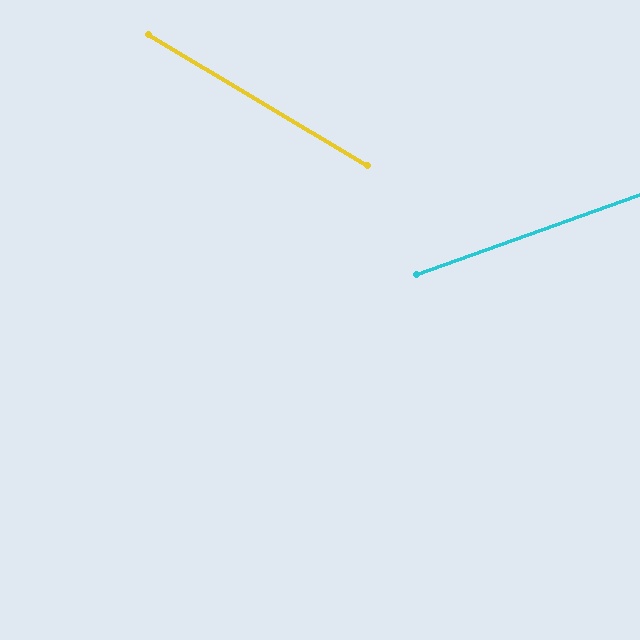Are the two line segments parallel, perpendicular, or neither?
Neither parallel nor perpendicular — they differ by about 51°.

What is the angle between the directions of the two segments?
Approximately 51 degrees.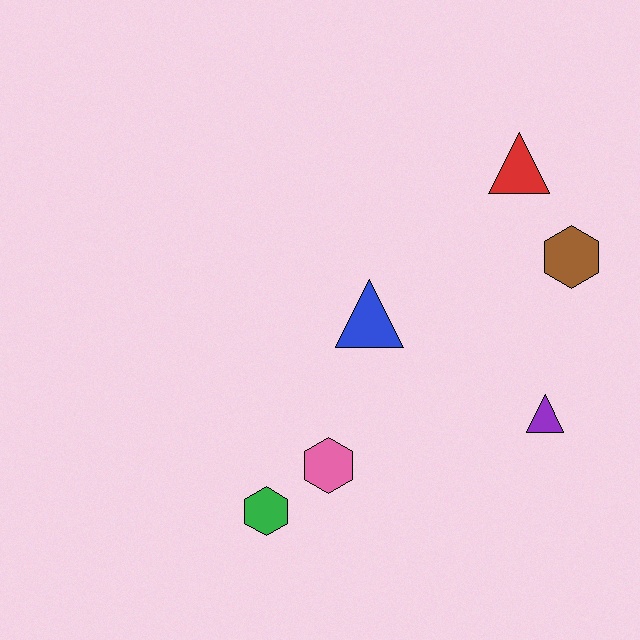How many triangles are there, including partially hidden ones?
There are 3 triangles.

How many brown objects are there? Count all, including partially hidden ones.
There is 1 brown object.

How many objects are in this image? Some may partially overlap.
There are 6 objects.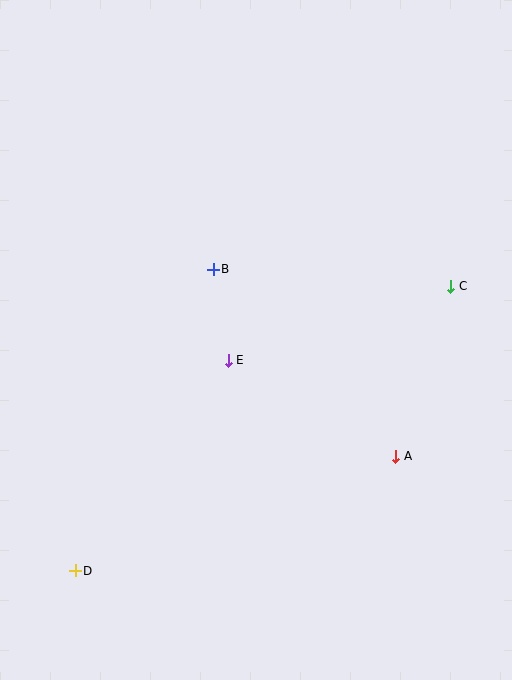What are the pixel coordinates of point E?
Point E is at (228, 360).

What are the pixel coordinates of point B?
Point B is at (213, 269).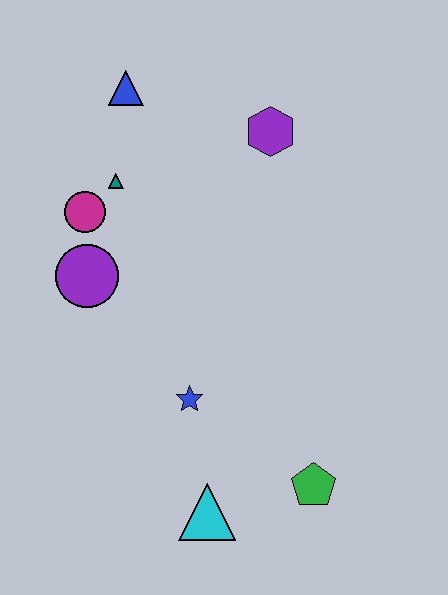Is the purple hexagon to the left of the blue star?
No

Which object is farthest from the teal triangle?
The green pentagon is farthest from the teal triangle.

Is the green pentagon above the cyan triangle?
Yes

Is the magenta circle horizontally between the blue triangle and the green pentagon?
No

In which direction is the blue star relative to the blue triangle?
The blue star is below the blue triangle.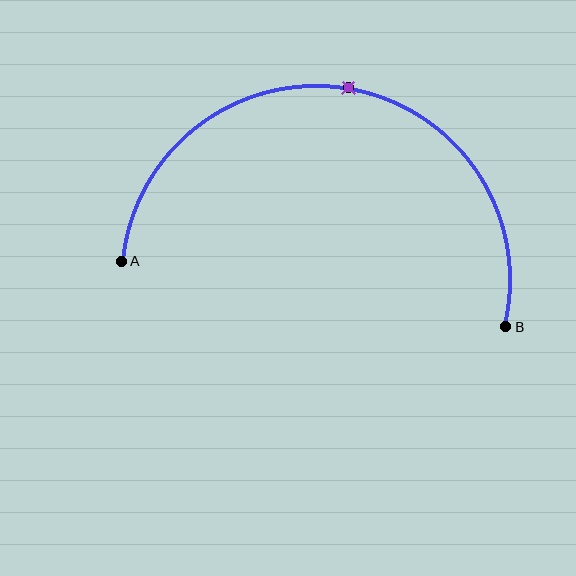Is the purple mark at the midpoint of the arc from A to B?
Yes. The purple mark lies on the arc at equal arc-length from both A and B — it is the arc midpoint.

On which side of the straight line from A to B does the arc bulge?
The arc bulges above the straight line connecting A and B.